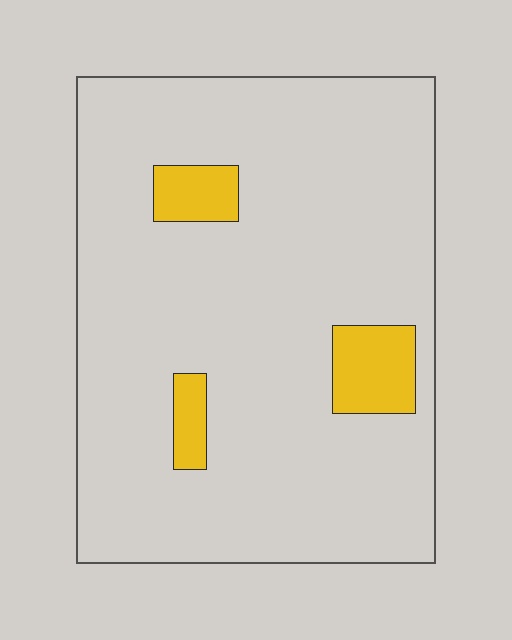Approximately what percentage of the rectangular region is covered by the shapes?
Approximately 10%.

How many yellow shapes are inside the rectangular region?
3.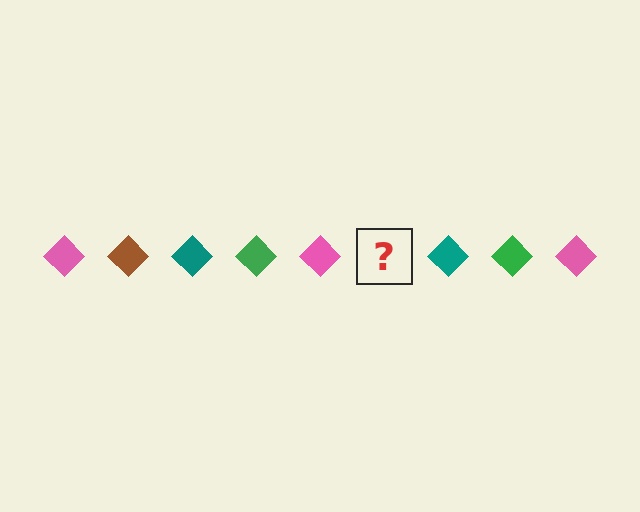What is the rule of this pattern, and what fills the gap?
The rule is that the pattern cycles through pink, brown, teal, green diamonds. The gap should be filled with a brown diamond.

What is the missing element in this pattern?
The missing element is a brown diamond.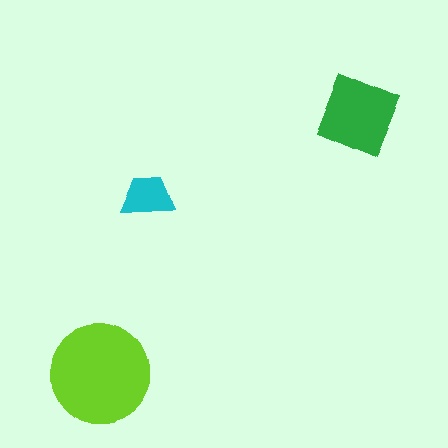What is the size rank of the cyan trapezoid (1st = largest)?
3rd.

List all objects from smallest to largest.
The cyan trapezoid, the green diamond, the lime circle.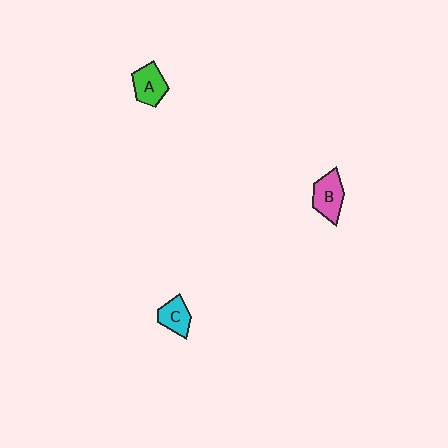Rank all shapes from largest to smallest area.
From largest to smallest: B (pink), A (green), C (cyan).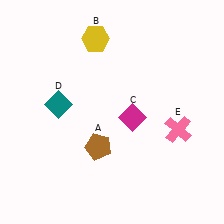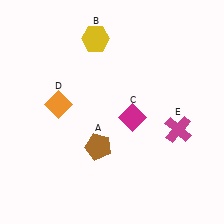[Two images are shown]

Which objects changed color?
D changed from teal to orange. E changed from pink to magenta.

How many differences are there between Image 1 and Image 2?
There are 2 differences between the two images.